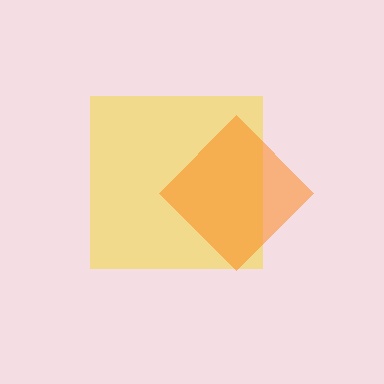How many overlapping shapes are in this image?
There are 2 overlapping shapes in the image.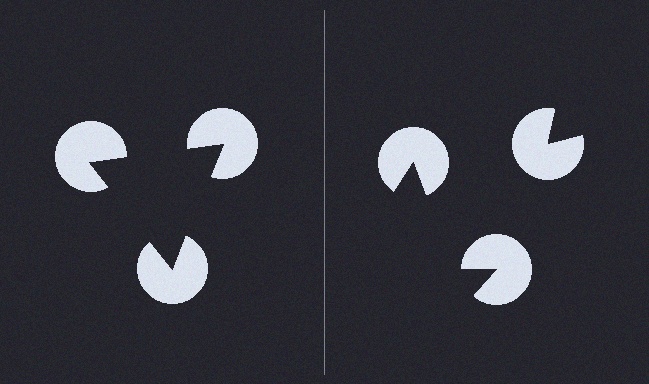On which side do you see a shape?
An illusory triangle appears on the left side. On the right side the wedge cuts are rotated, so no coherent shape forms.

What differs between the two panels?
The pac-man discs are positioned identically on both sides; only the wedge orientations differ. On the left they align to a triangle; on the right they are misaligned.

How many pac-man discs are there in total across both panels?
6 — 3 on each side.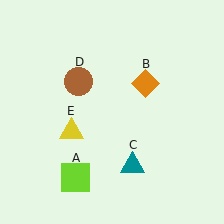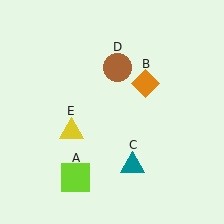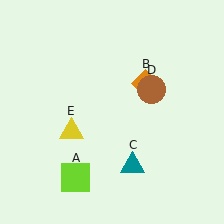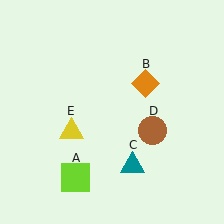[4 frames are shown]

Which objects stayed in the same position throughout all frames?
Lime square (object A) and orange diamond (object B) and teal triangle (object C) and yellow triangle (object E) remained stationary.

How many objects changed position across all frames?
1 object changed position: brown circle (object D).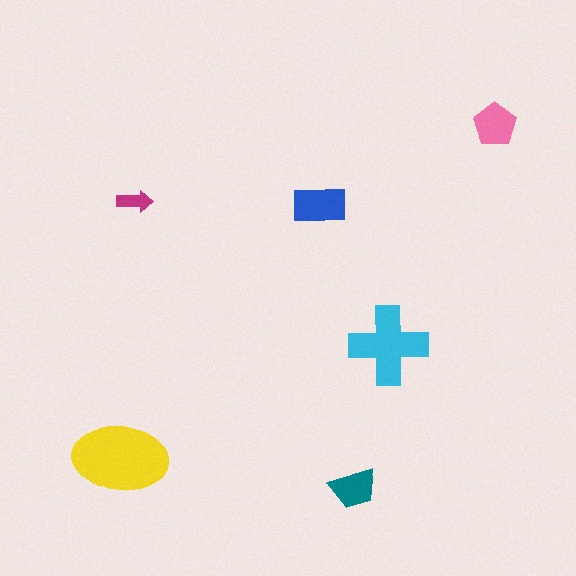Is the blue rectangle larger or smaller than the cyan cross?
Smaller.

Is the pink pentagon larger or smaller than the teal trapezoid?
Larger.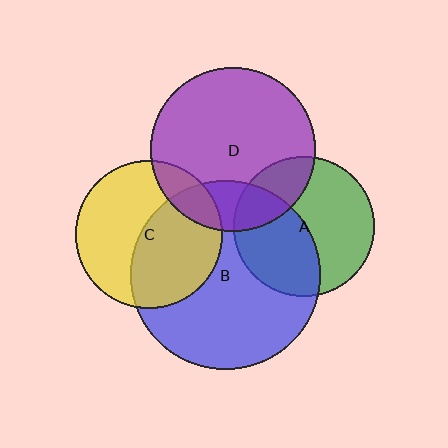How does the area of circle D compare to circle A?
Approximately 1.4 times.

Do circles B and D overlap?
Yes.